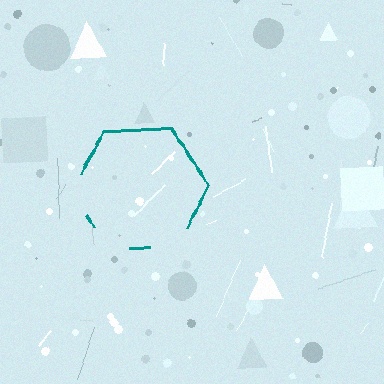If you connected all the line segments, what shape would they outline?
They would outline a hexagon.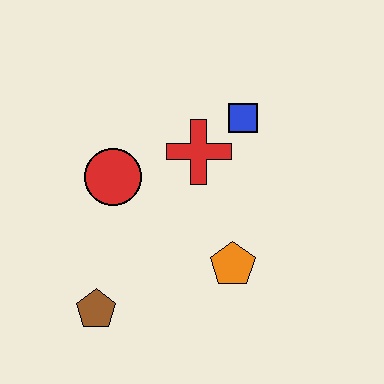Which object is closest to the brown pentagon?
The red circle is closest to the brown pentagon.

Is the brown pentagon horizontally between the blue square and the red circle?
No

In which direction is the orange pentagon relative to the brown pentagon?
The orange pentagon is to the right of the brown pentagon.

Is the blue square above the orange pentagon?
Yes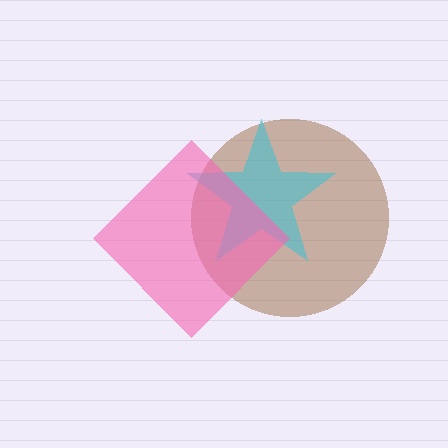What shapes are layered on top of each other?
The layered shapes are: a brown circle, a cyan star, a pink diamond.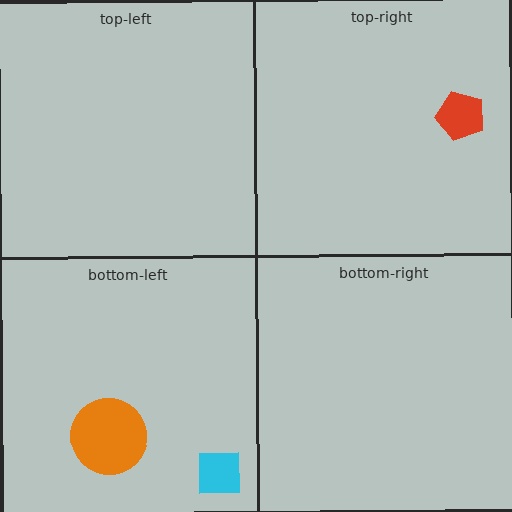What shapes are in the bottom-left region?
The orange circle, the cyan square.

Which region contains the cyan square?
The bottom-left region.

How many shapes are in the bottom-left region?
2.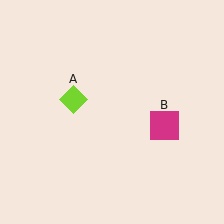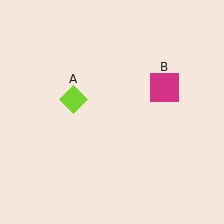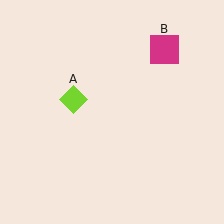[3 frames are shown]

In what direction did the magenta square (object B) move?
The magenta square (object B) moved up.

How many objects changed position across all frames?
1 object changed position: magenta square (object B).